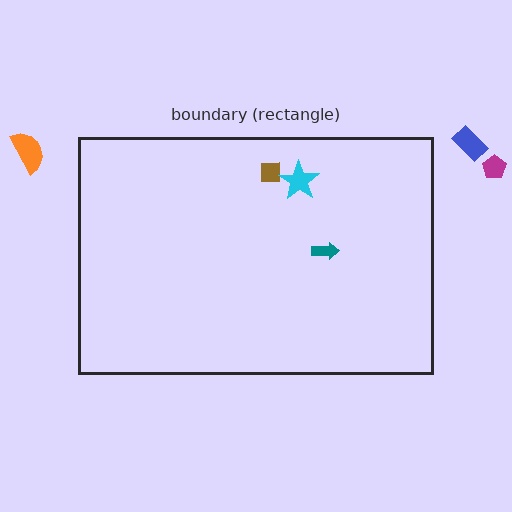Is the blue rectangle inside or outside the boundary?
Outside.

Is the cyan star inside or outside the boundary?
Inside.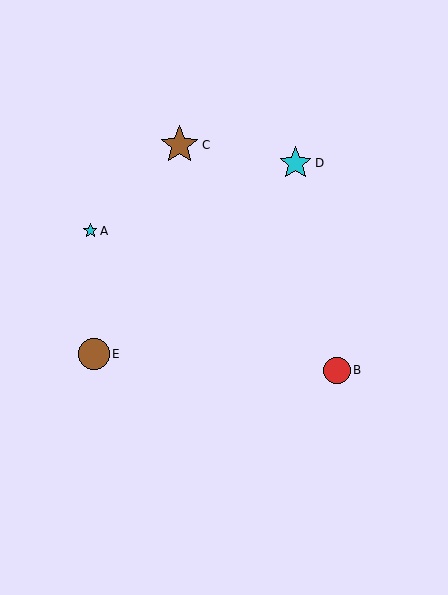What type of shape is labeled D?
Shape D is a cyan star.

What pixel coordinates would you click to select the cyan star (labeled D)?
Click at (295, 163) to select the cyan star D.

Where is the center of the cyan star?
The center of the cyan star is at (90, 231).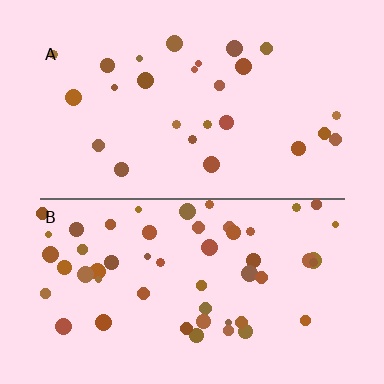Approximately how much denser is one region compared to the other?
Approximately 2.0× — region B over region A.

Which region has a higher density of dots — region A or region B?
B (the bottom).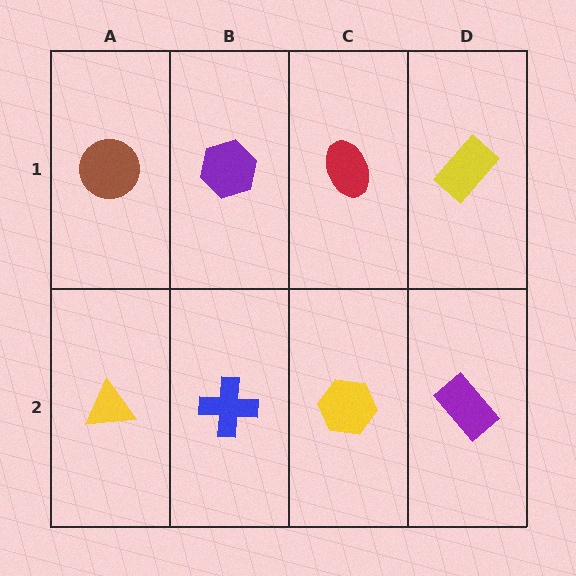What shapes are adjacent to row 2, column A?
A brown circle (row 1, column A), a blue cross (row 2, column B).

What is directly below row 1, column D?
A purple rectangle.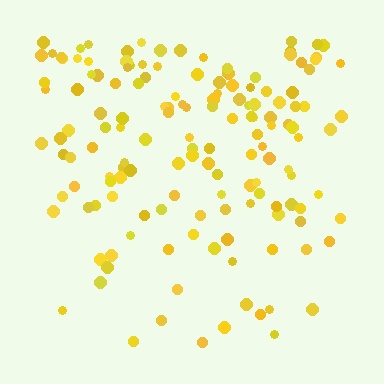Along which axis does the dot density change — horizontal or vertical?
Vertical.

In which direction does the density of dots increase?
From bottom to top, with the top side densest.